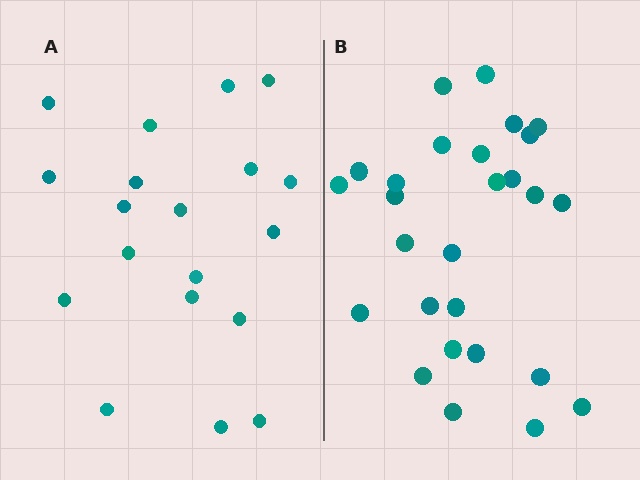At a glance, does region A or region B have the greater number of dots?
Region B (the right region) has more dots.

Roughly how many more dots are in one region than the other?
Region B has roughly 8 or so more dots than region A.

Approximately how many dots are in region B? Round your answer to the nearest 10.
About 30 dots. (The exact count is 27, which rounds to 30.)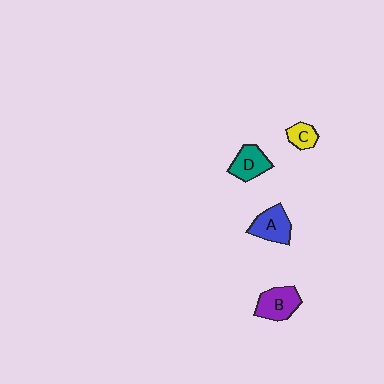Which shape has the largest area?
Shape B (purple).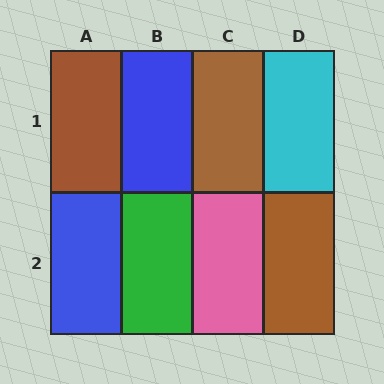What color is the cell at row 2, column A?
Blue.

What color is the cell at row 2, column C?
Pink.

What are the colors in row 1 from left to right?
Brown, blue, brown, cyan.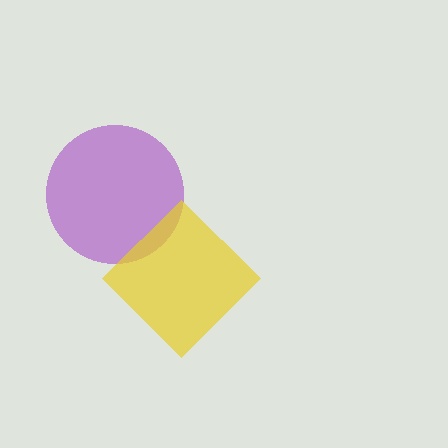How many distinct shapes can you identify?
There are 2 distinct shapes: a purple circle, a yellow diamond.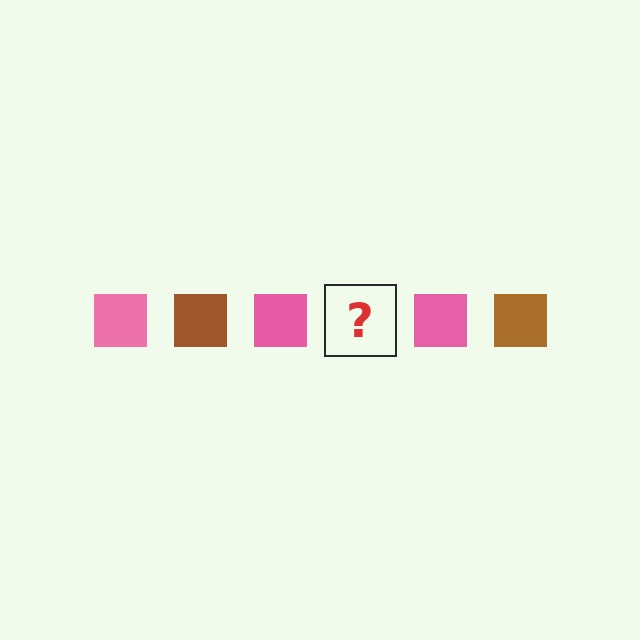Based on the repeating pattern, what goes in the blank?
The blank should be a brown square.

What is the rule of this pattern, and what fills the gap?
The rule is that the pattern cycles through pink, brown squares. The gap should be filled with a brown square.